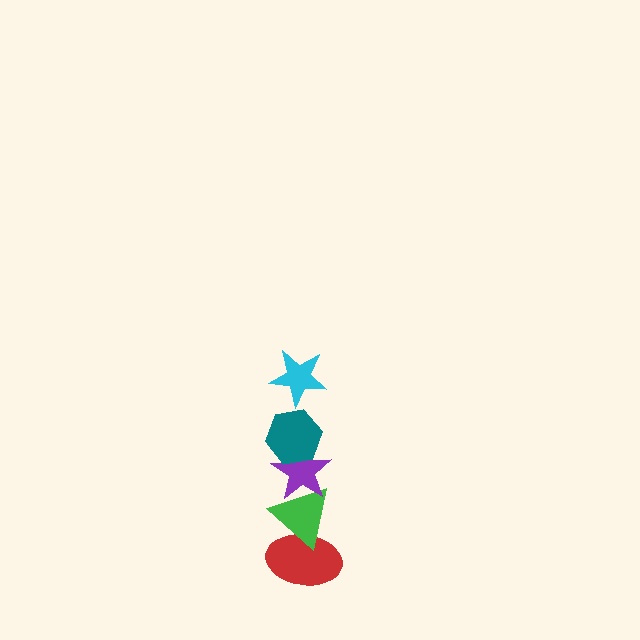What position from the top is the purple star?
The purple star is 3rd from the top.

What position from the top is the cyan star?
The cyan star is 1st from the top.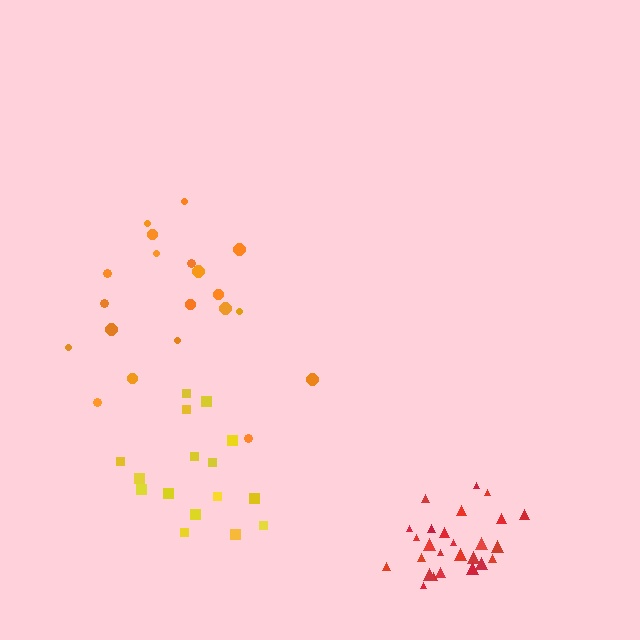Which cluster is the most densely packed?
Red.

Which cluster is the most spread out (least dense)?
Orange.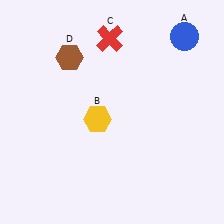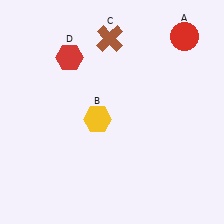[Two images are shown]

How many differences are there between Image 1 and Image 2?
There are 3 differences between the two images.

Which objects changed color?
A changed from blue to red. C changed from red to brown. D changed from brown to red.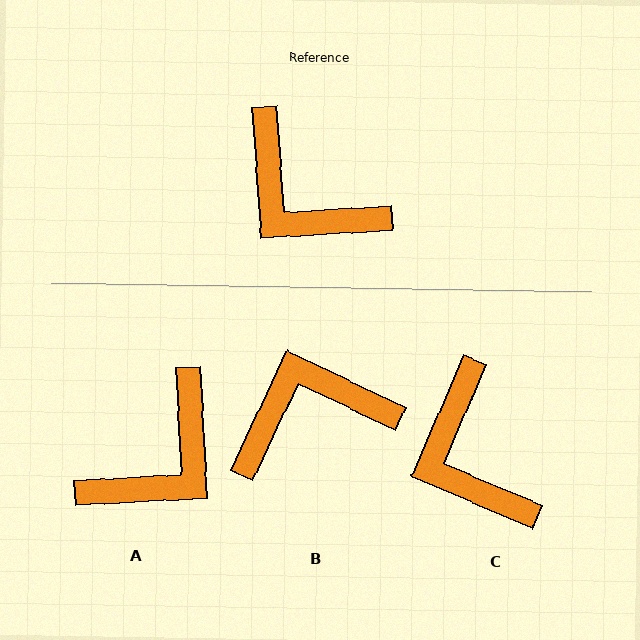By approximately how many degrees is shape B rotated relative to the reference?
Approximately 119 degrees clockwise.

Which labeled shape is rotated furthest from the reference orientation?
B, about 119 degrees away.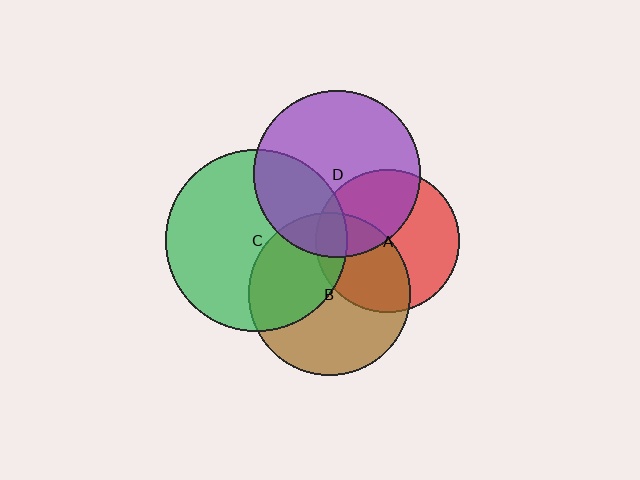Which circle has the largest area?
Circle C (green).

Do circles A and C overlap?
Yes.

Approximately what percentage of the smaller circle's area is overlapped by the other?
Approximately 15%.